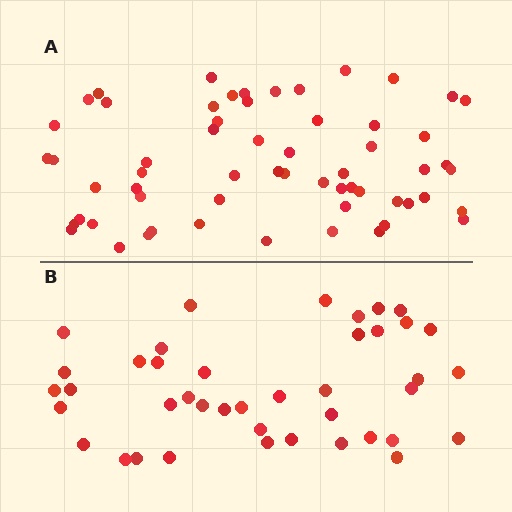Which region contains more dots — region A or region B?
Region A (the top region) has more dots.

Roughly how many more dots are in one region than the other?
Region A has approximately 20 more dots than region B.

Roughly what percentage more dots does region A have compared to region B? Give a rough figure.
About 45% more.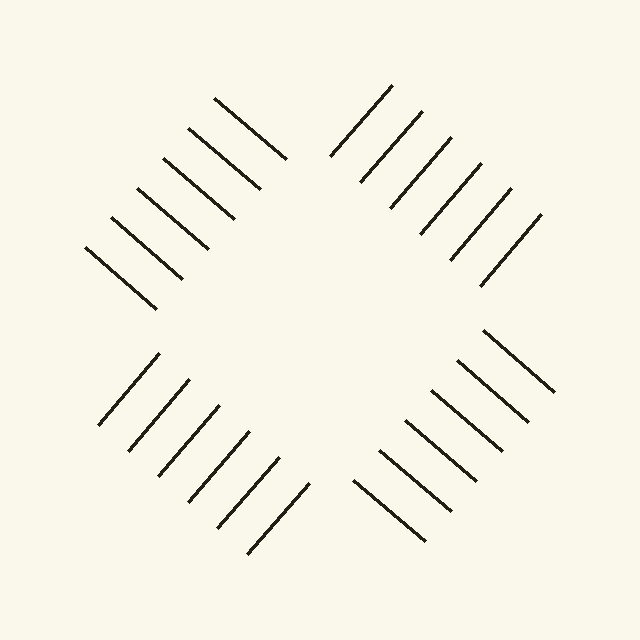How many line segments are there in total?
24 — 6 along each of the 4 edges.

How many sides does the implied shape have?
4 sides — the line-ends trace a square.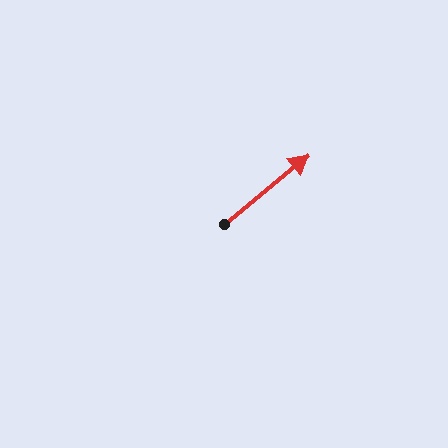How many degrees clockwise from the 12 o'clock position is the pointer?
Approximately 50 degrees.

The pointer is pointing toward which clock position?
Roughly 2 o'clock.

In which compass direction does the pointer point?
Northeast.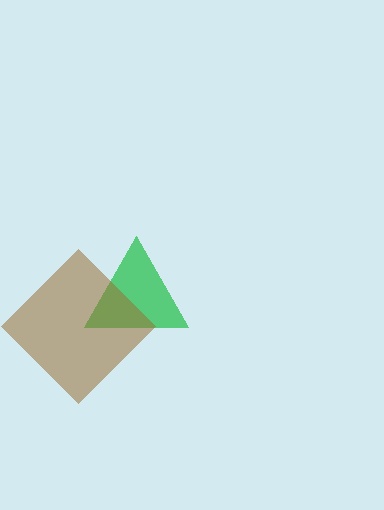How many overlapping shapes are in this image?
There are 2 overlapping shapes in the image.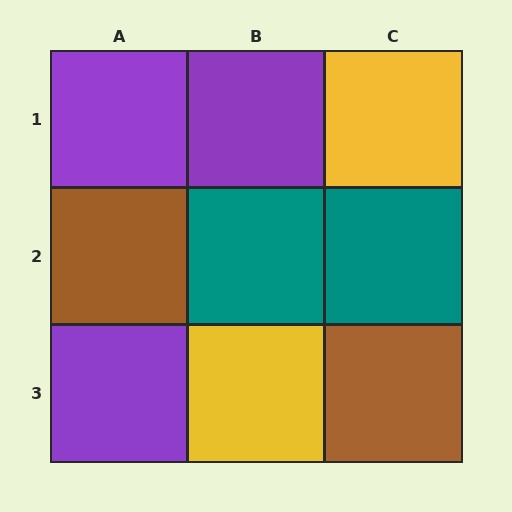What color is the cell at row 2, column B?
Teal.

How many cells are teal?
2 cells are teal.